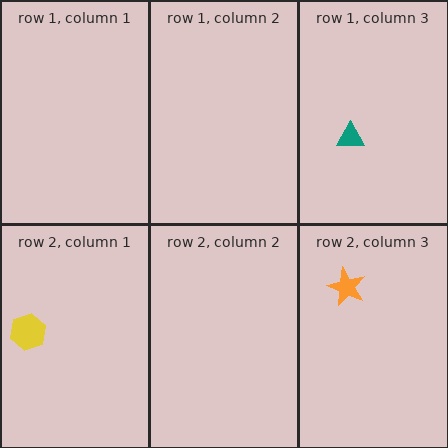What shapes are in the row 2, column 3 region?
The orange star.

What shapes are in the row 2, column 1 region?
The yellow hexagon.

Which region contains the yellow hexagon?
The row 2, column 1 region.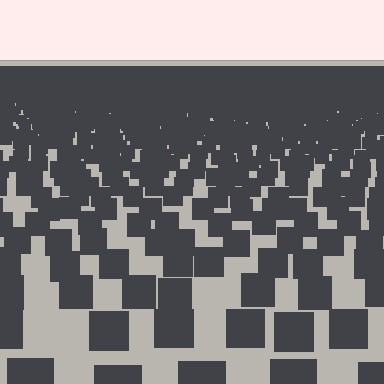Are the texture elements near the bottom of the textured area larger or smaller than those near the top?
Larger. Near the bottom, elements are closer to the viewer and appear at a bigger on-screen size.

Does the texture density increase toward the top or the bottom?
Density increases toward the top.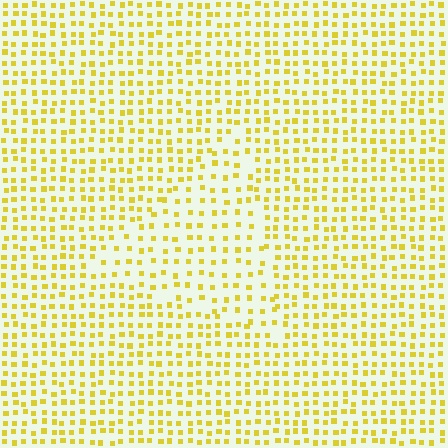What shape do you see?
I see a triangle.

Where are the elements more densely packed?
The elements are more densely packed outside the triangle boundary.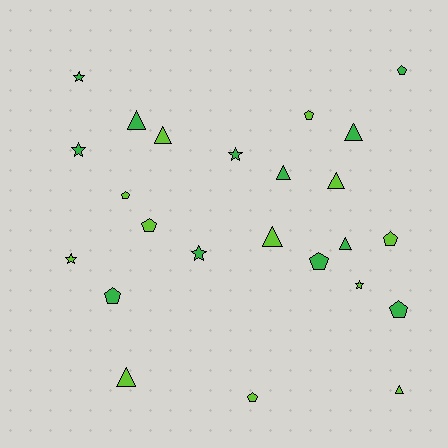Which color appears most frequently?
Lime, with 12 objects.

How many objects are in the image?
There are 24 objects.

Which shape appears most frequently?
Pentagon, with 9 objects.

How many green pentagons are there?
There are 4 green pentagons.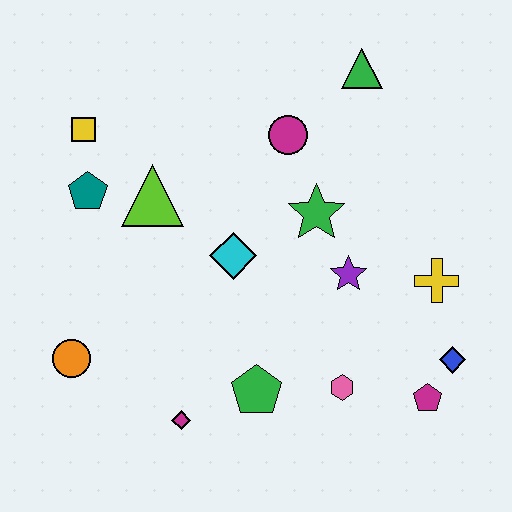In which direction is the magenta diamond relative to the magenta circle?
The magenta diamond is below the magenta circle.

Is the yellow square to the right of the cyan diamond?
No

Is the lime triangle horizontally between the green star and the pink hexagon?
No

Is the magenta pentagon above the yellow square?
No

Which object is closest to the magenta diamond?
The green pentagon is closest to the magenta diamond.